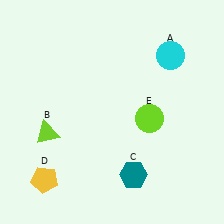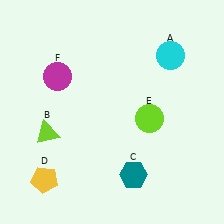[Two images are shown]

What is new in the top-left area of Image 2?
A magenta circle (F) was added in the top-left area of Image 2.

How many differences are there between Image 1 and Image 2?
There is 1 difference between the two images.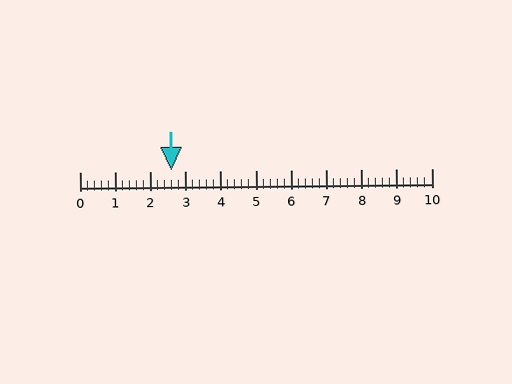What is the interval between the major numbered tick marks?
The major tick marks are spaced 1 units apart.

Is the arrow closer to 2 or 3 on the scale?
The arrow is closer to 3.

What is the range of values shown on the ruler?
The ruler shows values from 0 to 10.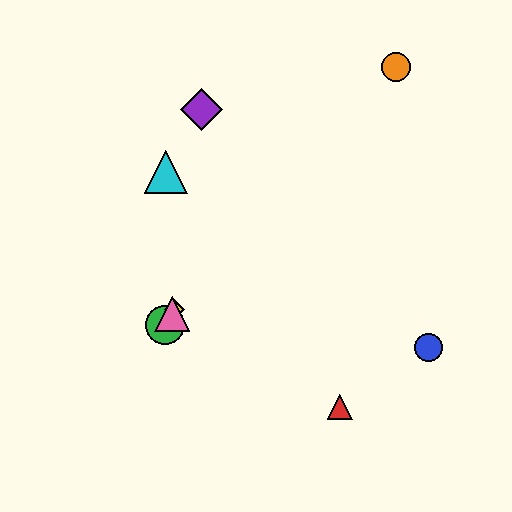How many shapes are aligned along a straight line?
3 shapes (the green circle, the yellow diamond, the pink triangle) are aligned along a straight line.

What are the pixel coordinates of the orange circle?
The orange circle is at (396, 67).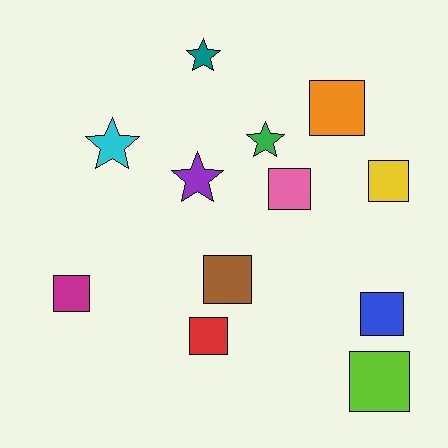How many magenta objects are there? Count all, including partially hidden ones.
There is 1 magenta object.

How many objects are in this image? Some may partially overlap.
There are 12 objects.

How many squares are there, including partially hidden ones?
There are 8 squares.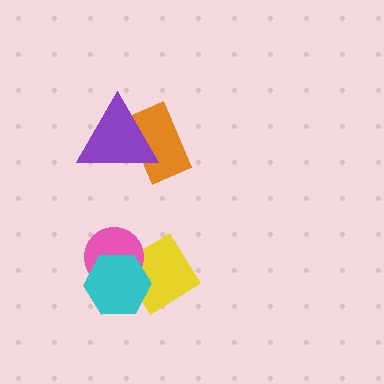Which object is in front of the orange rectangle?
The purple triangle is in front of the orange rectangle.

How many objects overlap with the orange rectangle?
1 object overlaps with the orange rectangle.